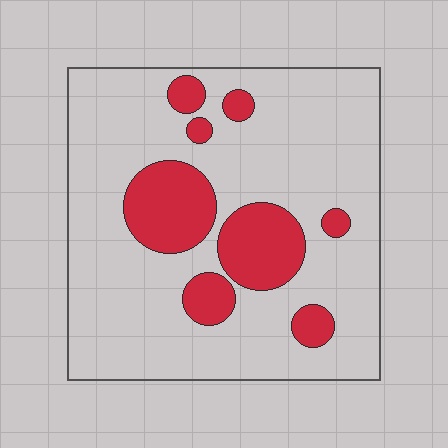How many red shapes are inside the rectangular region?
8.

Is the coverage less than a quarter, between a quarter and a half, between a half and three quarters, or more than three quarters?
Less than a quarter.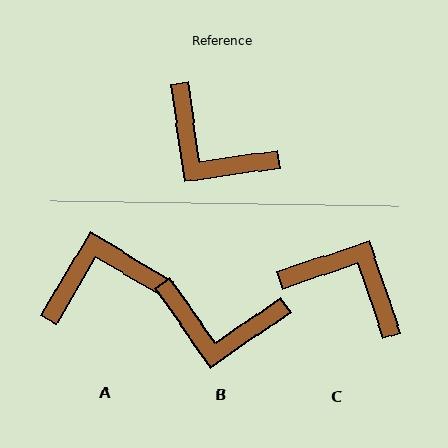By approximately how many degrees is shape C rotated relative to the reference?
Approximately 169 degrees clockwise.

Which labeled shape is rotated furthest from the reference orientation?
C, about 169 degrees away.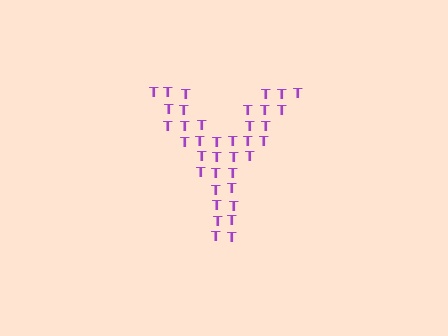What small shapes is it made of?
It is made of small letter T's.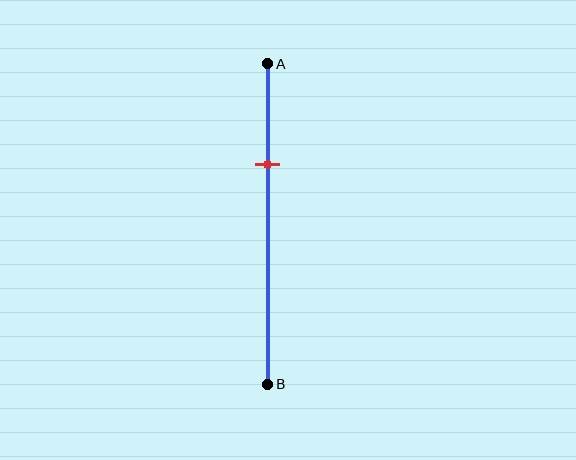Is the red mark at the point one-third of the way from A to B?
Yes, the mark is approximately at the one-third point.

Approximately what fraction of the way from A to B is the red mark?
The red mark is approximately 30% of the way from A to B.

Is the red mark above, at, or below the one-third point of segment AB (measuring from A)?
The red mark is approximately at the one-third point of segment AB.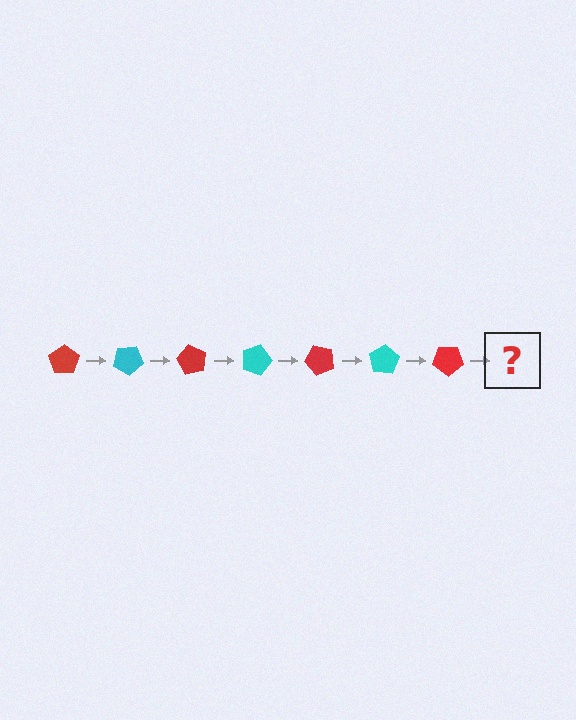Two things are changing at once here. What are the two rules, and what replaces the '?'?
The two rules are that it rotates 30 degrees each step and the color cycles through red and cyan. The '?' should be a cyan pentagon, rotated 210 degrees from the start.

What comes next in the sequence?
The next element should be a cyan pentagon, rotated 210 degrees from the start.